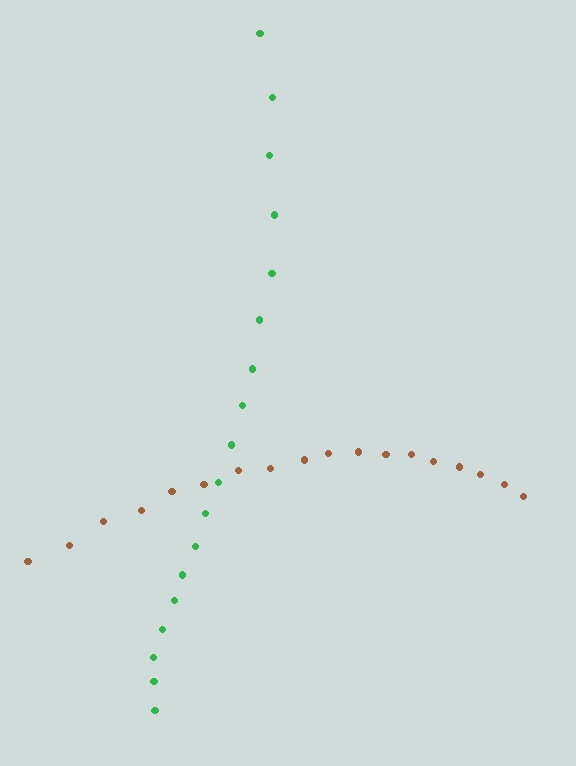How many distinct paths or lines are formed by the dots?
There are 2 distinct paths.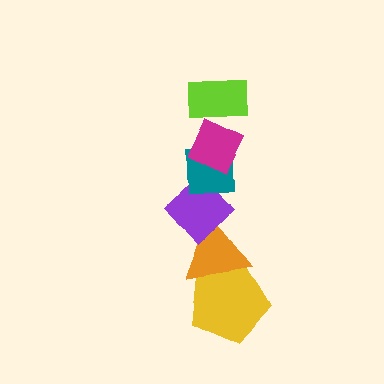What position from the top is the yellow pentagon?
The yellow pentagon is 6th from the top.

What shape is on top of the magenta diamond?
The lime rectangle is on top of the magenta diamond.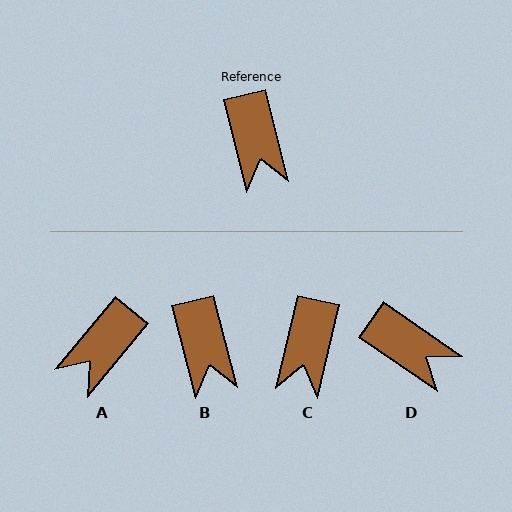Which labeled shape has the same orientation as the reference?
B.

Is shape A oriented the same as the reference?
No, it is off by about 54 degrees.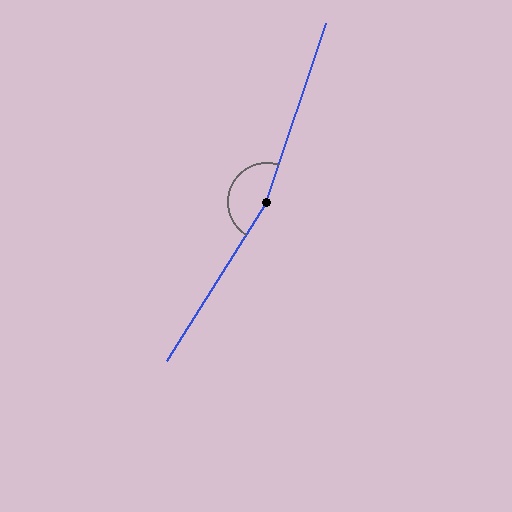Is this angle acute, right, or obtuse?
It is obtuse.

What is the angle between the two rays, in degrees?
Approximately 166 degrees.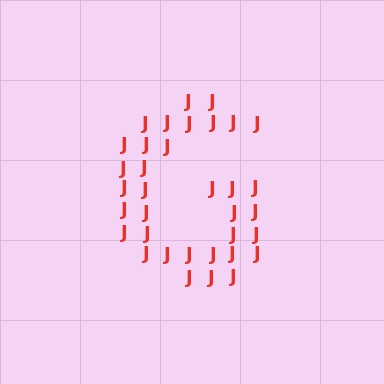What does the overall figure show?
The overall figure shows the letter G.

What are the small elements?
The small elements are letter J's.